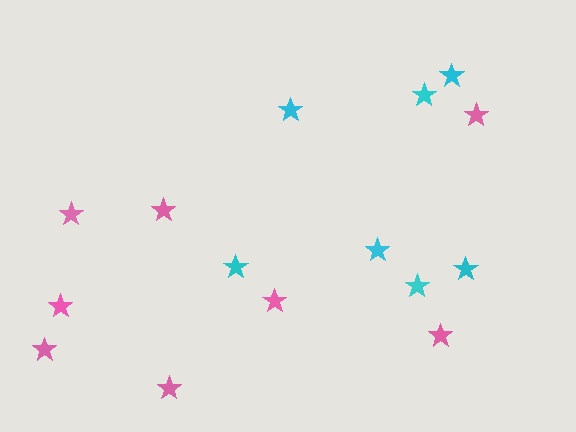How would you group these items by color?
There are 2 groups: one group of cyan stars (7) and one group of pink stars (8).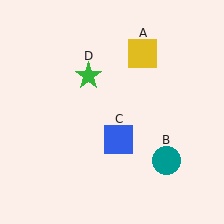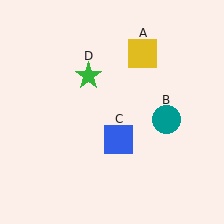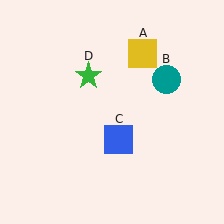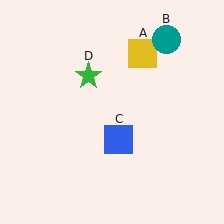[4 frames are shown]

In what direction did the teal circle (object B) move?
The teal circle (object B) moved up.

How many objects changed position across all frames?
1 object changed position: teal circle (object B).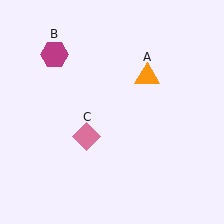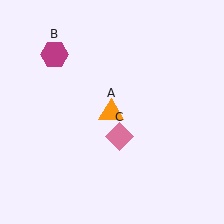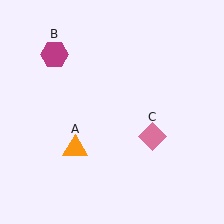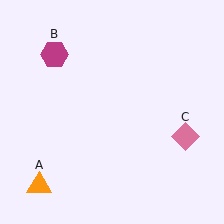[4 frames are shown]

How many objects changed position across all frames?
2 objects changed position: orange triangle (object A), pink diamond (object C).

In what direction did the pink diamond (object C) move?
The pink diamond (object C) moved right.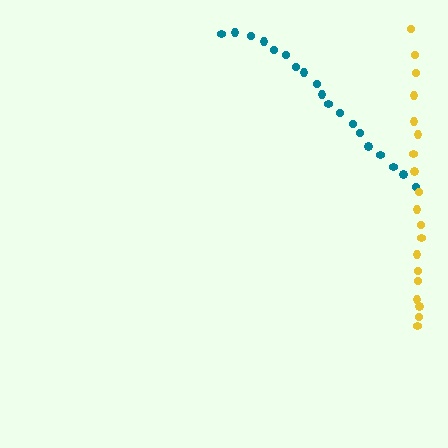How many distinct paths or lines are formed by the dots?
There are 2 distinct paths.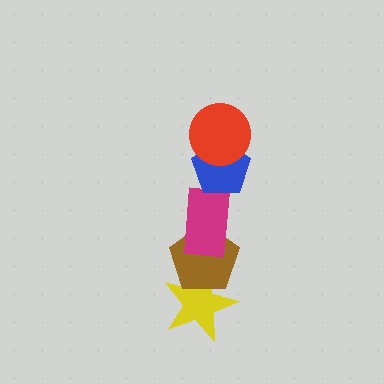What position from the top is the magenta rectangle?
The magenta rectangle is 3rd from the top.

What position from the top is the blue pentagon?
The blue pentagon is 2nd from the top.